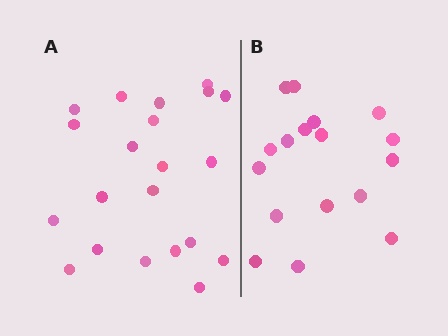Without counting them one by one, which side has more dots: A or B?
Region A (the left region) has more dots.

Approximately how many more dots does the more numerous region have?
Region A has about 4 more dots than region B.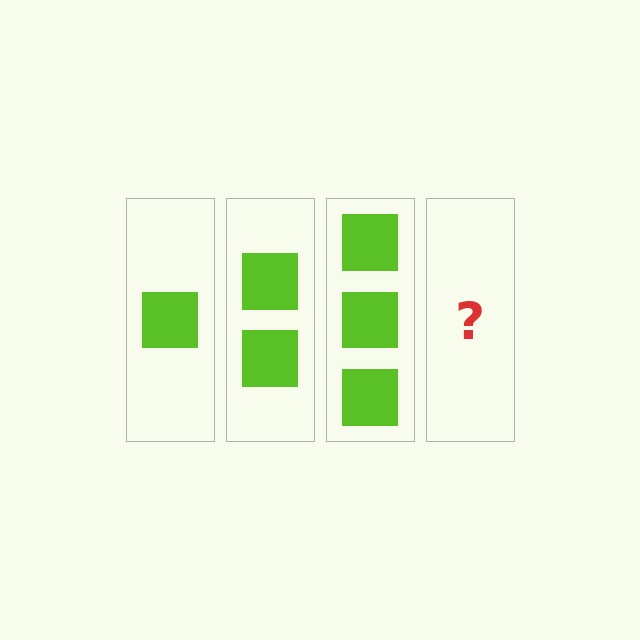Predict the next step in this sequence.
The next step is 4 squares.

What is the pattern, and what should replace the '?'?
The pattern is that each step adds one more square. The '?' should be 4 squares.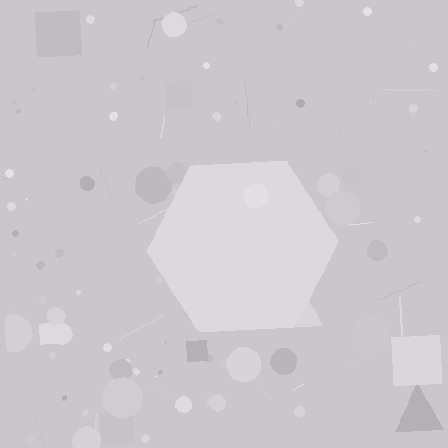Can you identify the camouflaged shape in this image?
The camouflaged shape is a hexagon.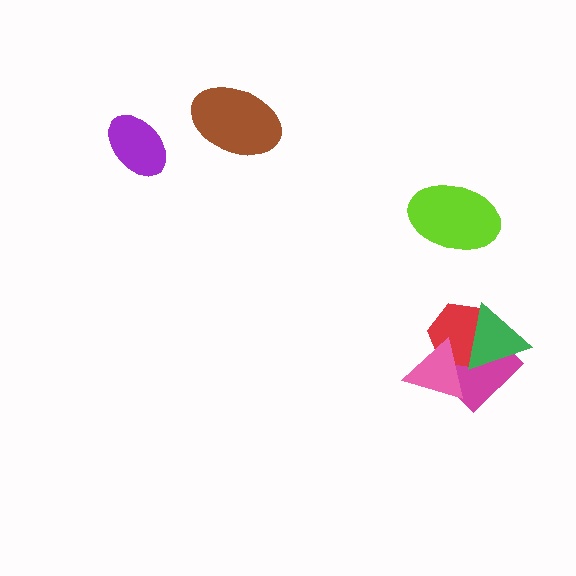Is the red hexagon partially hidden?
Yes, it is partially covered by another shape.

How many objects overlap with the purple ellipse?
0 objects overlap with the purple ellipse.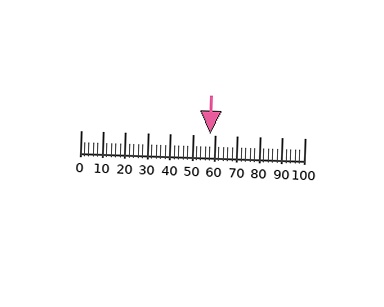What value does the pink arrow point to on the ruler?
The pink arrow points to approximately 58.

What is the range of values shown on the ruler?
The ruler shows values from 0 to 100.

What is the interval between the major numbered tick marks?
The major tick marks are spaced 10 units apart.